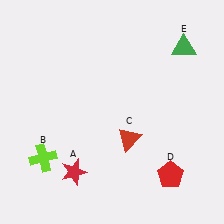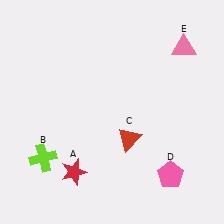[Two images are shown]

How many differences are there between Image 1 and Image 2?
There are 2 differences between the two images.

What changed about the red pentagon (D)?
In Image 1, D is red. In Image 2, it changed to pink.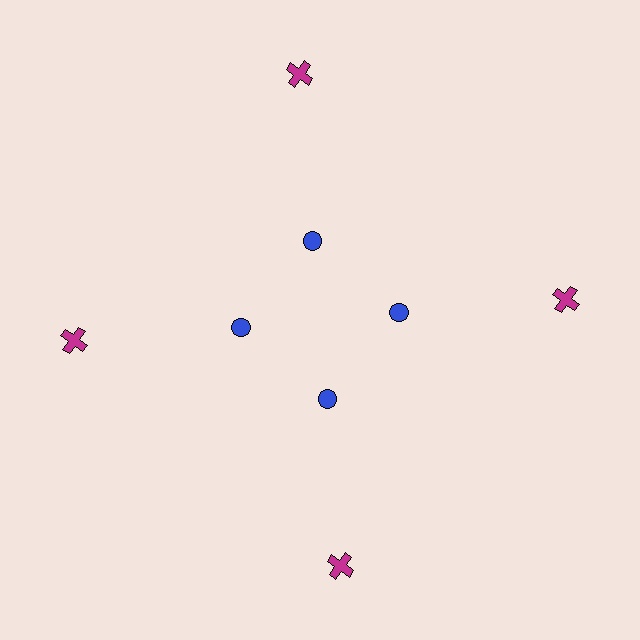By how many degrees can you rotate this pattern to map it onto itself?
The pattern maps onto itself every 90 degrees of rotation.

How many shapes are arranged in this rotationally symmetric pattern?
There are 8 shapes, arranged in 4 groups of 2.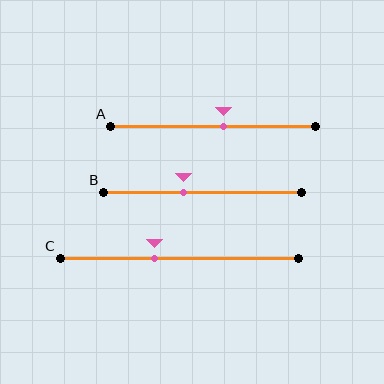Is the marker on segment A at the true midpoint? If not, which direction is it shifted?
No, the marker on segment A is shifted to the right by about 5% of the segment length.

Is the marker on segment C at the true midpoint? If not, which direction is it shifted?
No, the marker on segment C is shifted to the left by about 10% of the segment length.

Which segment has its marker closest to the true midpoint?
Segment A has its marker closest to the true midpoint.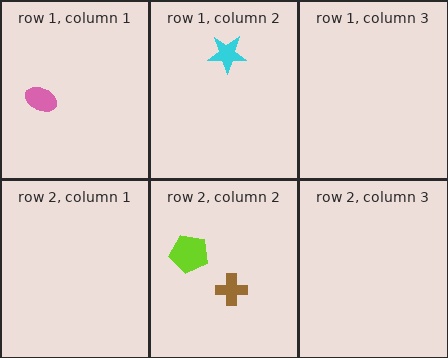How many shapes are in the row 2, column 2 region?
2.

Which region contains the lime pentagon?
The row 2, column 2 region.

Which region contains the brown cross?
The row 2, column 2 region.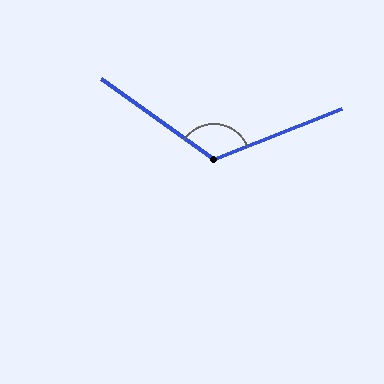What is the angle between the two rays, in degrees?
Approximately 123 degrees.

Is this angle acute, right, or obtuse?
It is obtuse.